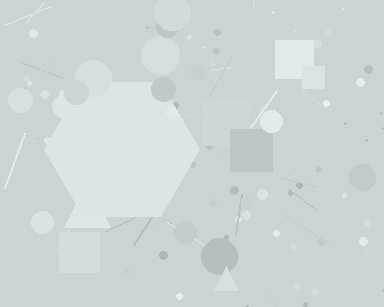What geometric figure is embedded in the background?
A hexagon is embedded in the background.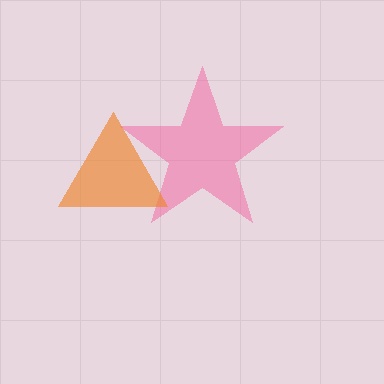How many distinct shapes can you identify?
There are 2 distinct shapes: a pink star, an orange triangle.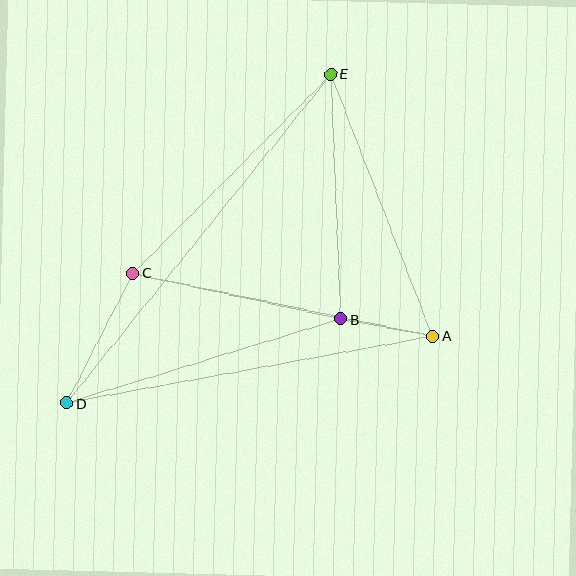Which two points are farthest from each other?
Points D and E are farthest from each other.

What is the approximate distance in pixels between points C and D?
The distance between C and D is approximately 146 pixels.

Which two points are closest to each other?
Points A and B are closest to each other.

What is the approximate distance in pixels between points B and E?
The distance between B and E is approximately 245 pixels.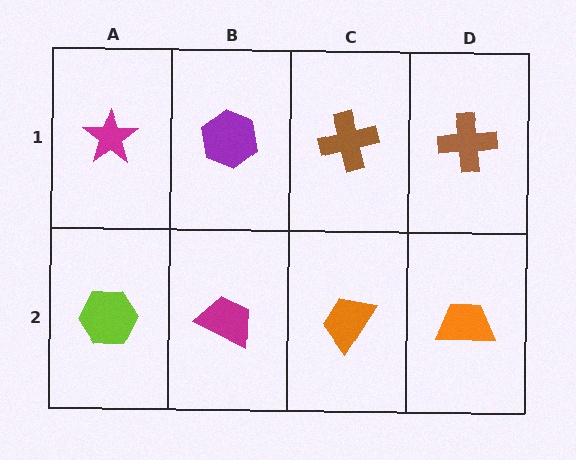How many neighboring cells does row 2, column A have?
2.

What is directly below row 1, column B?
A magenta trapezoid.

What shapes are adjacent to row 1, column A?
A lime hexagon (row 2, column A), a purple hexagon (row 1, column B).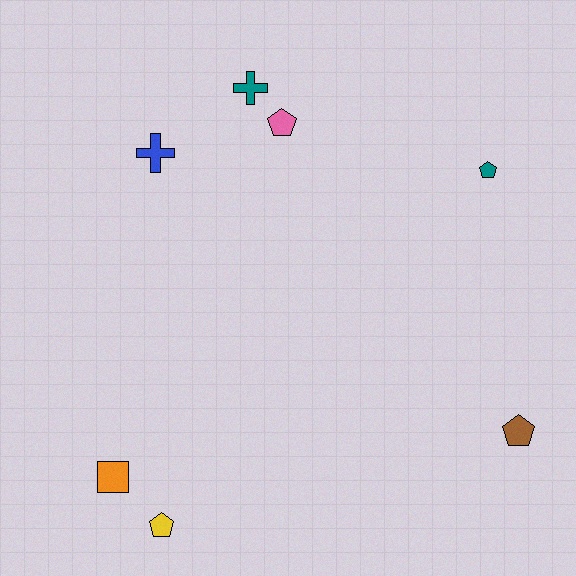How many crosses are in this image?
There are 2 crosses.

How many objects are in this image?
There are 7 objects.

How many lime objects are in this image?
There are no lime objects.